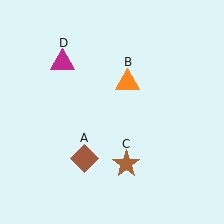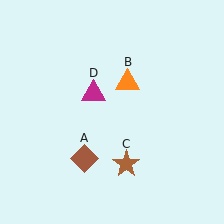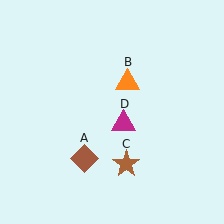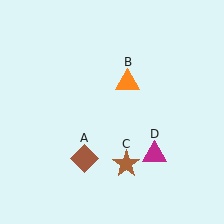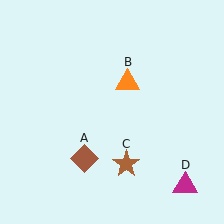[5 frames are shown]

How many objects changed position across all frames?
1 object changed position: magenta triangle (object D).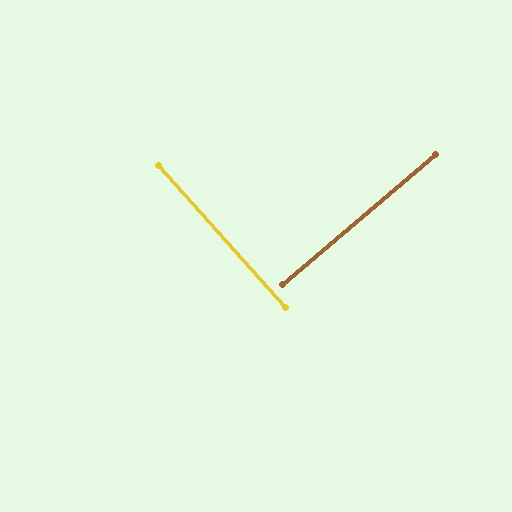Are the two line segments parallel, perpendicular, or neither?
Perpendicular — they meet at approximately 88°.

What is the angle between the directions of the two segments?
Approximately 88 degrees.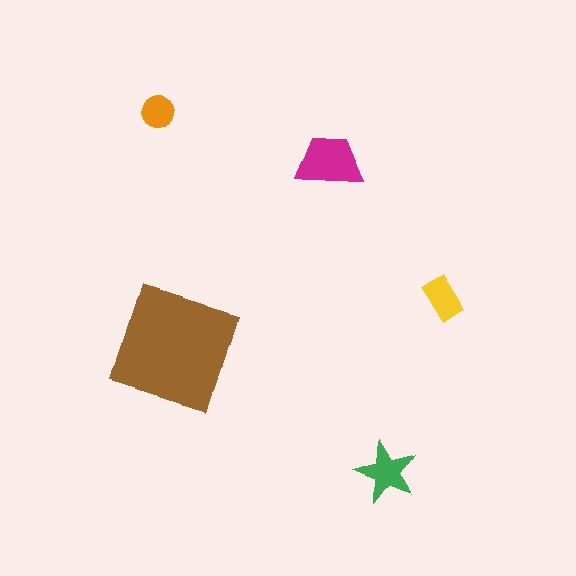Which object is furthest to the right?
The yellow rectangle is rightmost.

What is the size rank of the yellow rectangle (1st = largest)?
4th.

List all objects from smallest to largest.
The orange circle, the yellow rectangle, the green star, the magenta trapezoid, the brown square.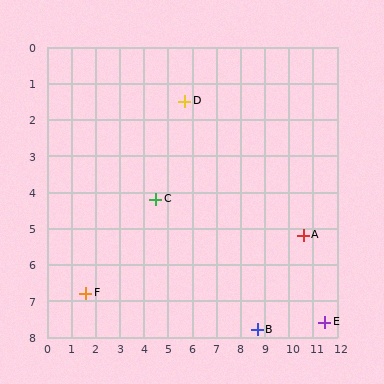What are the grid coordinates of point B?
Point B is at approximately (8.7, 7.8).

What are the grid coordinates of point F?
Point F is at approximately (1.6, 6.8).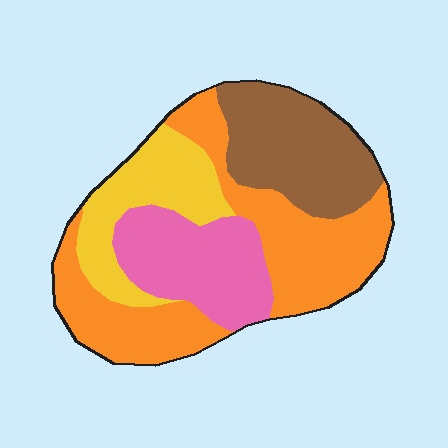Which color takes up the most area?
Orange, at roughly 40%.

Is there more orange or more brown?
Orange.